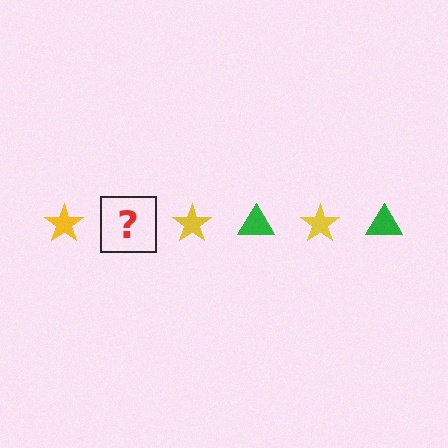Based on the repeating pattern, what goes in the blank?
The blank should be a green triangle.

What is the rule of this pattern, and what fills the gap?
The rule is that the pattern alternates between yellow star and green triangle. The gap should be filled with a green triangle.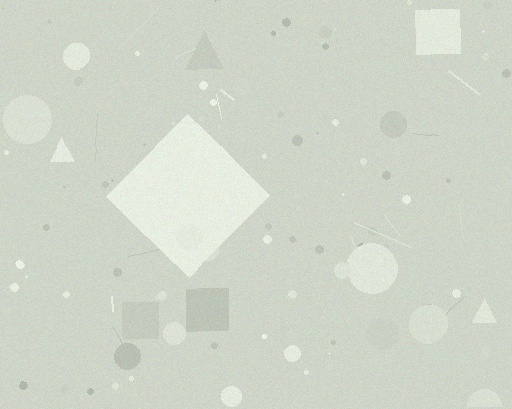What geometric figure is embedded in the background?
A diamond is embedded in the background.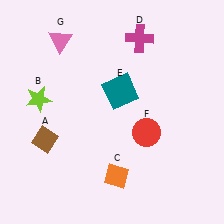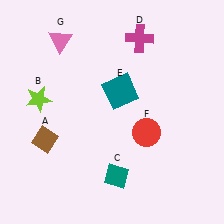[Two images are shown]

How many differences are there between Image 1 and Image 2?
There is 1 difference between the two images.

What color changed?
The diamond (C) changed from orange in Image 1 to teal in Image 2.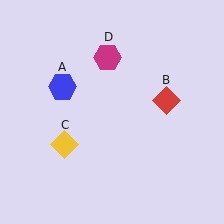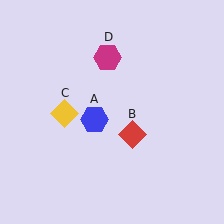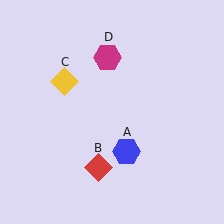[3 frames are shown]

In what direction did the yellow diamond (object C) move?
The yellow diamond (object C) moved up.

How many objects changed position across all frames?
3 objects changed position: blue hexagon (object A), red diamond (object B), yellow diamond (object C).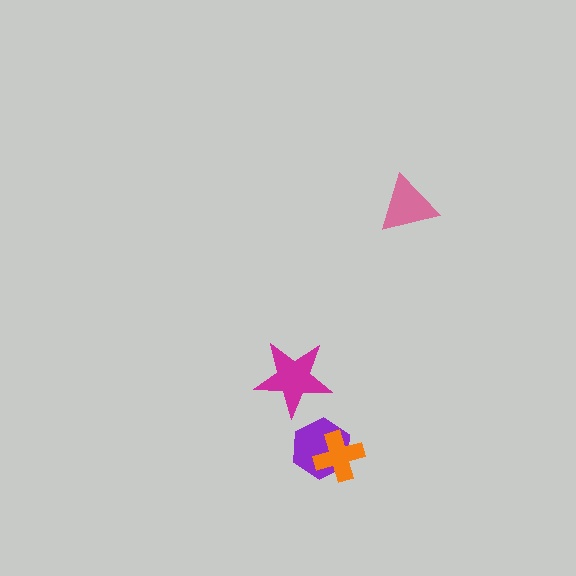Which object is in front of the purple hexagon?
The orange cross is in front of the purple hexagon.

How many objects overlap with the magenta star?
0 objects overlap with the magenta star.